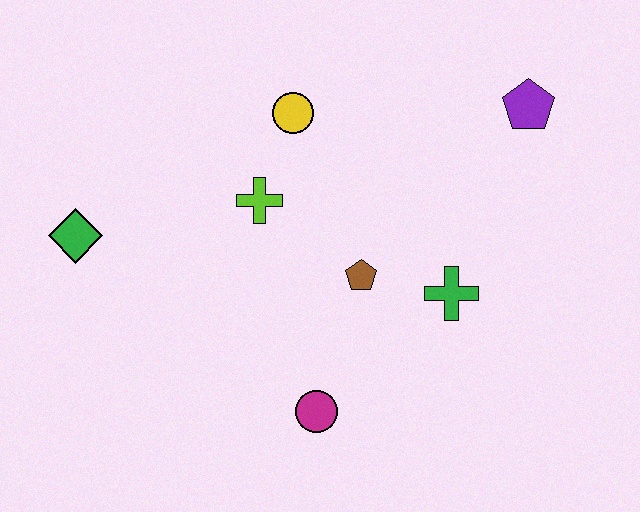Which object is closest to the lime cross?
The yellow circle is closest to the lime cross.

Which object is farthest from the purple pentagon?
The green diamond is farthest from the purple pentagon.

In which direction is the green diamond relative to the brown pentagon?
The green diamond is to the left of the brown pentagon.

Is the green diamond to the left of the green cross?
Yes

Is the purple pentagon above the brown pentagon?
Yes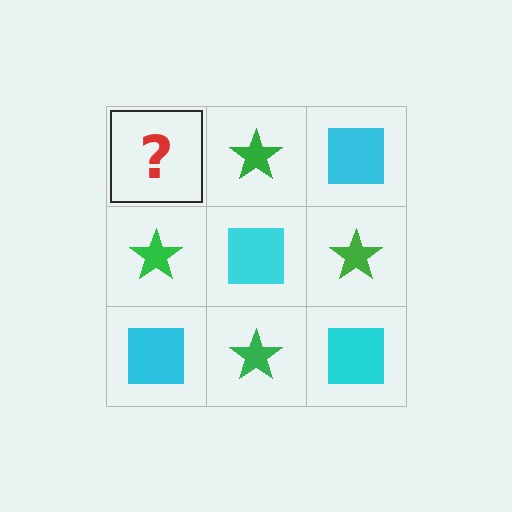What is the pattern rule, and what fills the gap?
The rule is that it alternates cyan square and green star in a checkerboard pattern. The gap should be filled with a cyan square.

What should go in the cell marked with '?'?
The missing cell should contain a cyan square.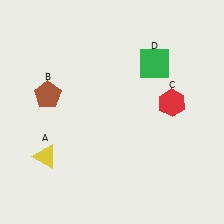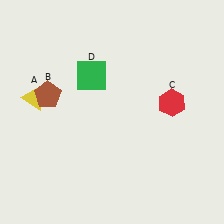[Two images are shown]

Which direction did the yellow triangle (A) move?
The yellow triangle (A) moved up.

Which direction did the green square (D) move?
The green square (D) moved left.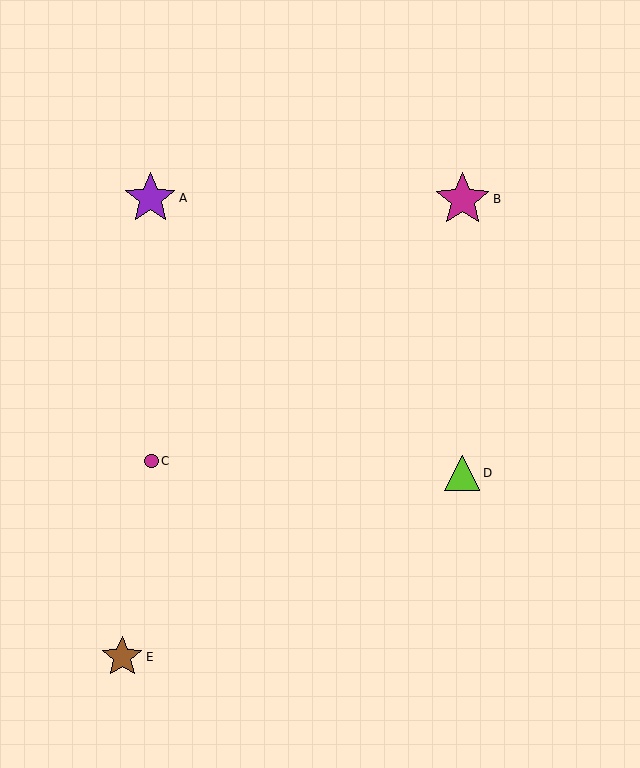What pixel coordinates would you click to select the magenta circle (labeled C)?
Click at (152, 461) to select the magenta circle C.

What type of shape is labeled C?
Shape C is a magenta circle.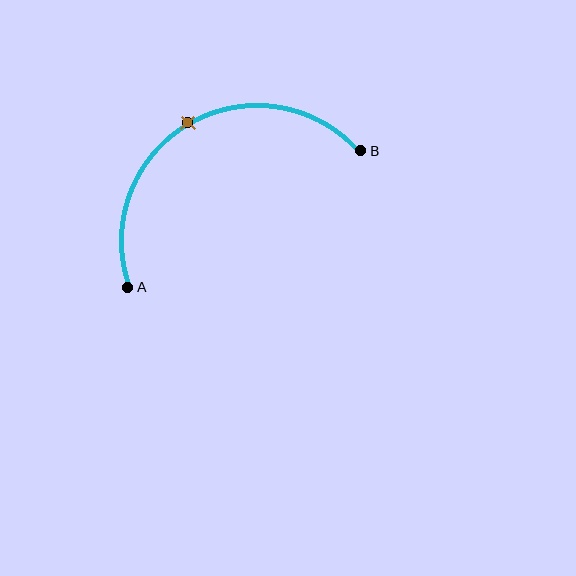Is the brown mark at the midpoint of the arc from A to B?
Yes. The brown mark lies on the arc at equal arc-length from both A and B — it is the arc midpoint.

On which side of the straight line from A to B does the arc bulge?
The arc bulges above the straight line connecting A and B.